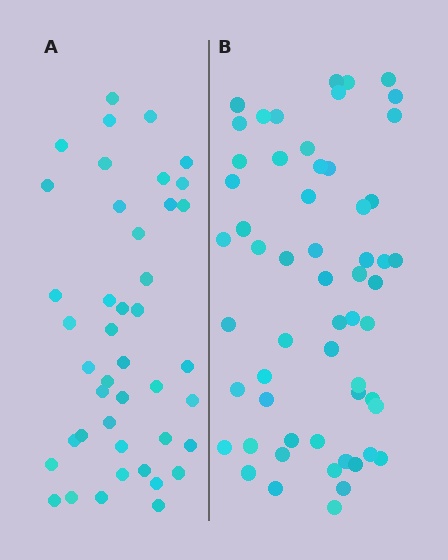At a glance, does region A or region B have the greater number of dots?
Region B (the right region) has more dots.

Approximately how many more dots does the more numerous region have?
Region B has approximately 15 more dots than region A.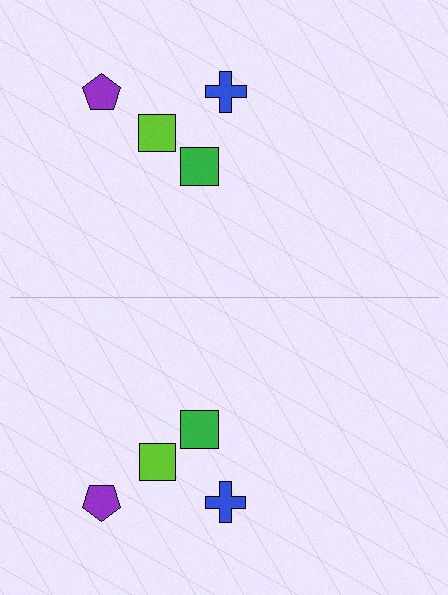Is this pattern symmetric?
Yes, this pattern has bilateral (reflection) symmetry.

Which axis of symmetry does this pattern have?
The pattern has a horizontal axis of symmetry running through the center of the image.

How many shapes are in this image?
There are 8 shapes in this image.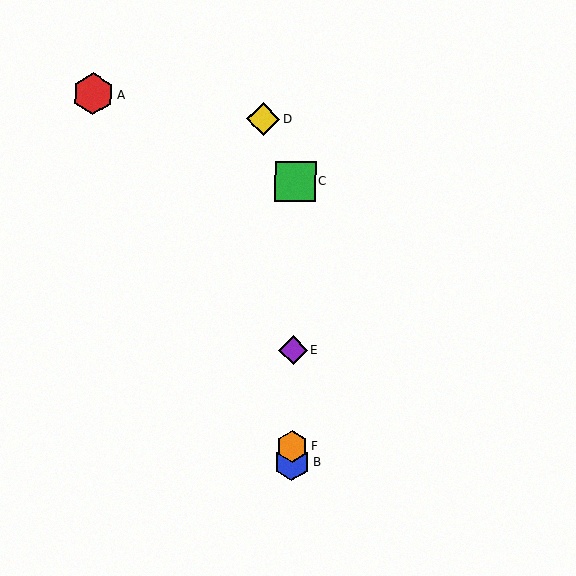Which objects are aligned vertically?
Objects B, C, E, F are aligned vertically.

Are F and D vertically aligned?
No, F is at x≈292 and D is at x≈263.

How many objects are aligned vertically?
4 objects (B, C, E, F) are aligned vertically.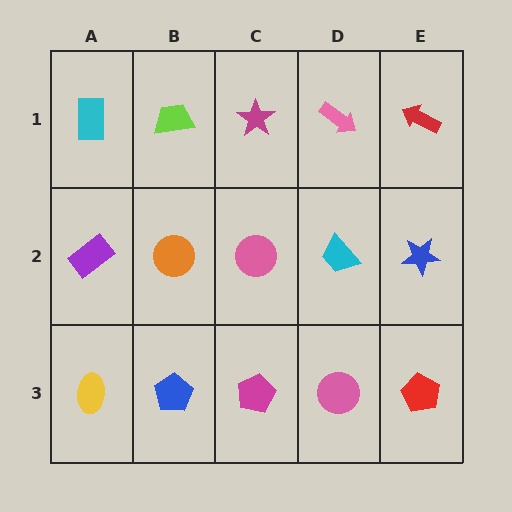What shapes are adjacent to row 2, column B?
A lime trapezoid (row 1, column B), a blue pentagon (row 3, column B), a purple rectangle (row 2, column A), a pink circle (row 2, column C).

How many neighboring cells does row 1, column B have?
3.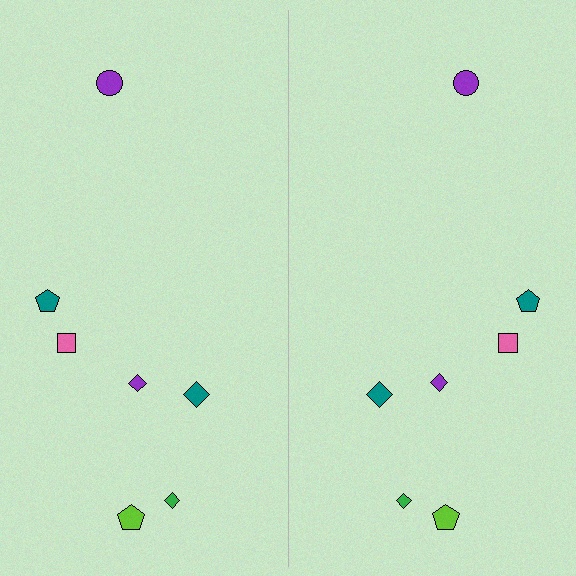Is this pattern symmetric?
Yes, this pattern has bilateral (reflection) symmetry.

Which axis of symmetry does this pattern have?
The pattern has a vertical axis of symmetry running through the center of the image.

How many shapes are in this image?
There are 14 shapes in this image.